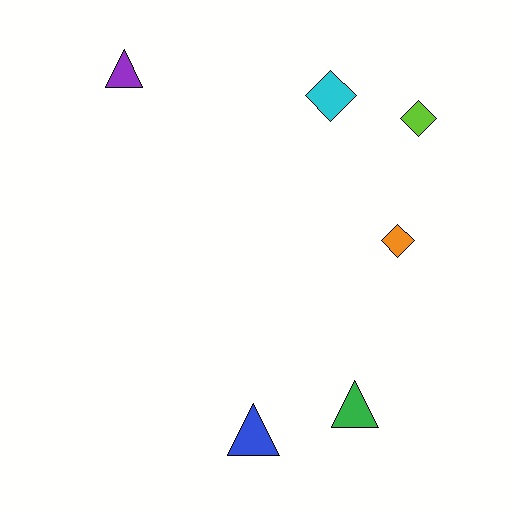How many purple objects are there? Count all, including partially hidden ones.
There is 1 purple object.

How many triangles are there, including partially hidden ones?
There are 3 triangles.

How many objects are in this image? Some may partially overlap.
There are 6 objects.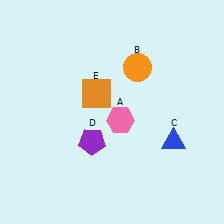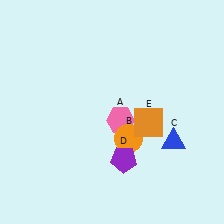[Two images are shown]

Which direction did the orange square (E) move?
The orange square (E) moved right.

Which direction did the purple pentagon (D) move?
The purple pentagon (D) moved right.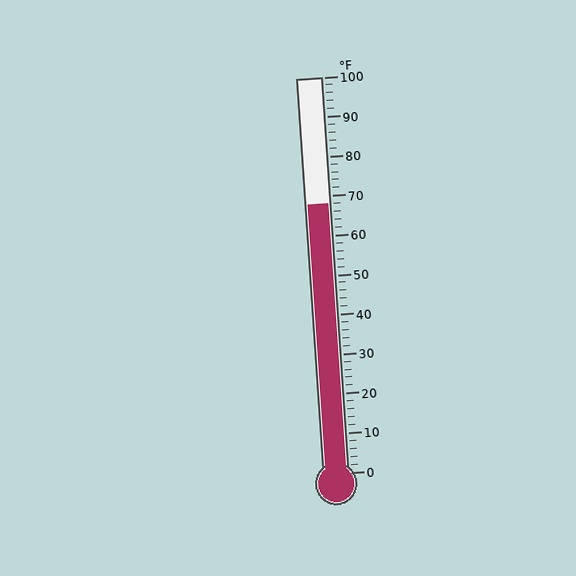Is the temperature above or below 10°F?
The temperature is above 10°F.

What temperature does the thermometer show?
The thermometer shows approximately 68°F.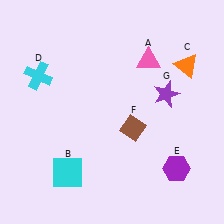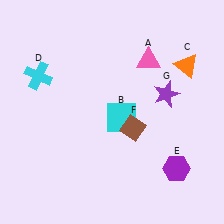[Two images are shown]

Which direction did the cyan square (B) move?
The cyan square (B) moved up.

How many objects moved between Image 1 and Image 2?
1 object moved between the two images.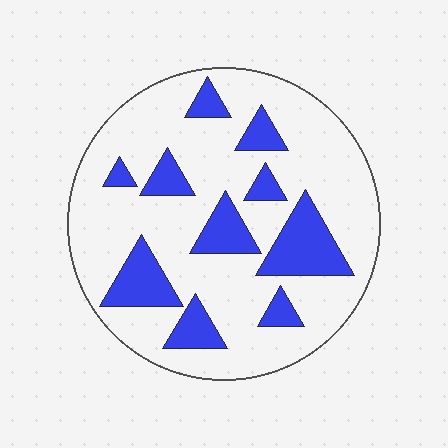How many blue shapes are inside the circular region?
10.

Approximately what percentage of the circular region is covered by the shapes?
Approximately 25%.